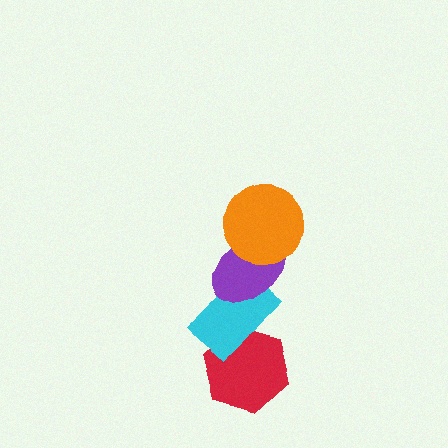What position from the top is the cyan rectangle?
The cyan rectangle is 3rd from the top.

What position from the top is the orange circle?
The orange circle is 1st from the top.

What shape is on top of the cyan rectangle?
The purple ellipse is on top of the cyan rectangle.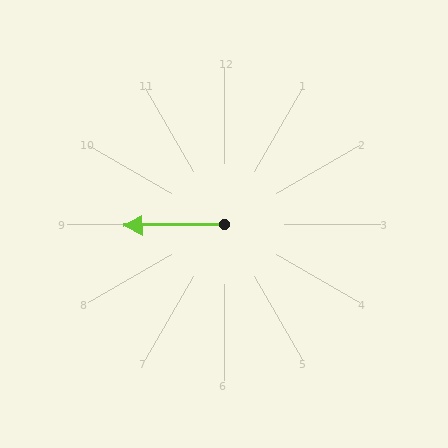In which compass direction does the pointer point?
West.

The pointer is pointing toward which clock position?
Roughly 9 o'clock.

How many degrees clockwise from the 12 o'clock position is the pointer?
Approximately 269 degrees.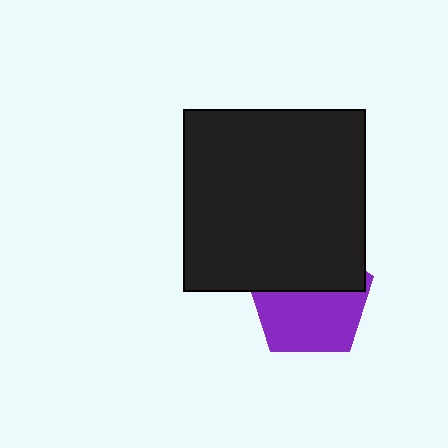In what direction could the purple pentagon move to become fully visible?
The purple pentagon could move down. That would shift it out from behind the black square entirely.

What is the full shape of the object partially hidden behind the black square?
The partially hidden object is a purple pentagon.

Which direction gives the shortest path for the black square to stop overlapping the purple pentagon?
Moving up gives the shortest separation.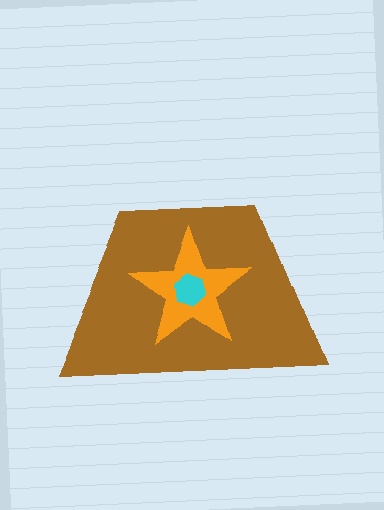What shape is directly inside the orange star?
The cyan hexagon.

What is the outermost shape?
The brown trapezoid.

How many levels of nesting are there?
3.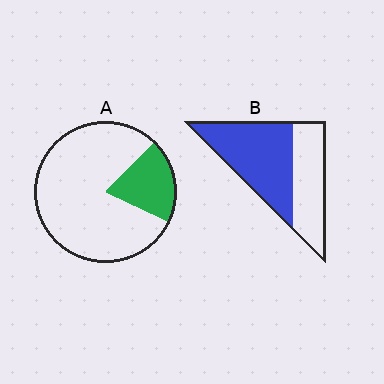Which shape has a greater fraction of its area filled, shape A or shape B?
Shape B.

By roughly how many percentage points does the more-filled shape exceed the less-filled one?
By roughly 40 percentage points (B over A).